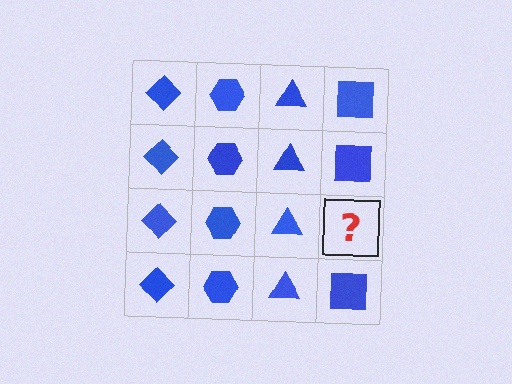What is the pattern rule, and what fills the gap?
The rule is that each column has a consistent shape. The gap should be filled with a blue square.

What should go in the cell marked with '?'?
The missing cell should contain a blue square.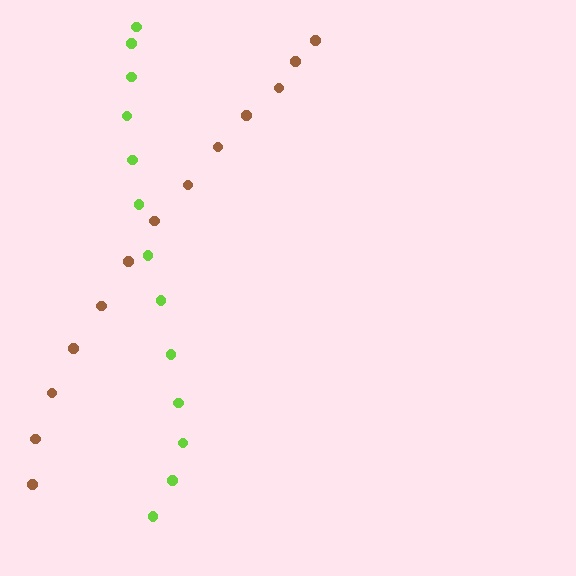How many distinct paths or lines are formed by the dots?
There are 2 distinct paths.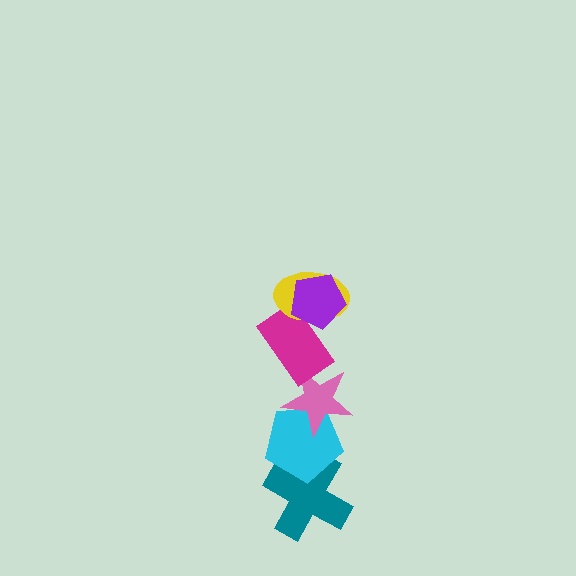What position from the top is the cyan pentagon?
The cyan pentagon is 5th from the top.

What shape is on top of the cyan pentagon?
The pink star is on top of the cyan pentagon.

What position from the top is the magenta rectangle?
The magenta rectangle is 3rd from the top.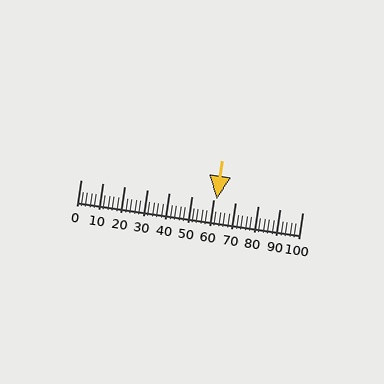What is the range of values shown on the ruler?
The ruler shows values from 0 to 100.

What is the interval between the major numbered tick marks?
The major tick marks are spaced 10 units apart.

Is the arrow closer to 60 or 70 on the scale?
The arrow is closer to 60.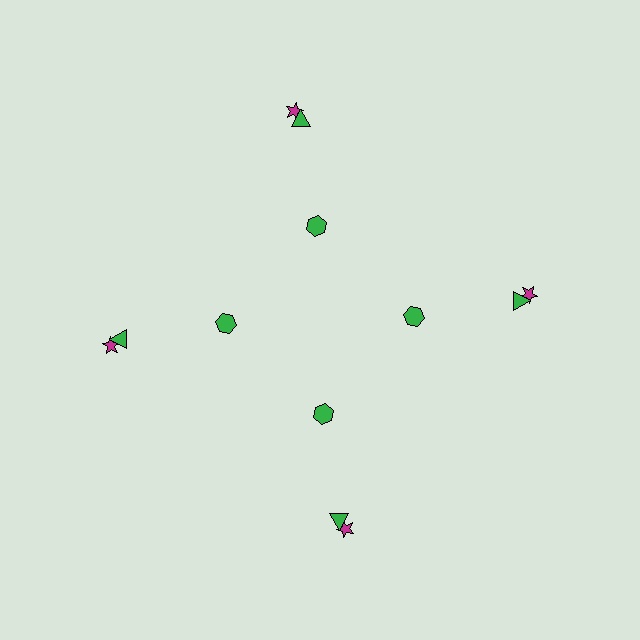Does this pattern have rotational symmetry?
Yes, this pattern has 4-fold rotational symmetry. It looks the same after rotating 90 degrees around the center.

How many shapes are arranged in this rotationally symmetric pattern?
There are 12 shapes, arranged in 4 groups of 3.